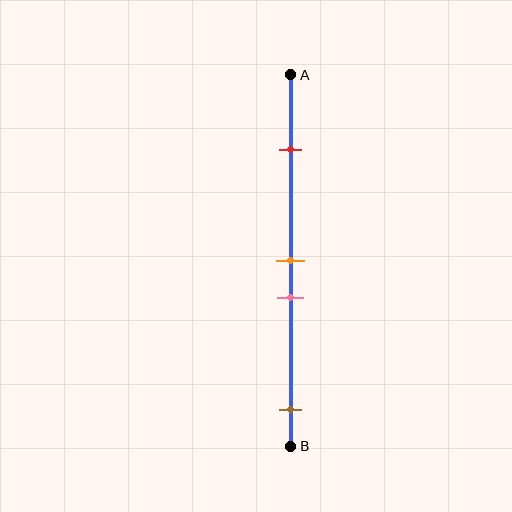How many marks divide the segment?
There are 4 marks dividing the segment.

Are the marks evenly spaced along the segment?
No, the marks are not evenly spaced.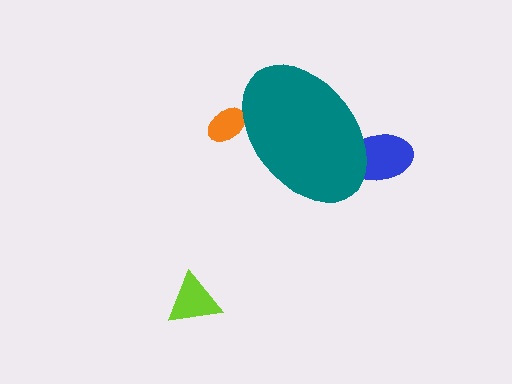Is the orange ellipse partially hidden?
Yes, the orange ellipse is partially hidden behind the teal ellipse.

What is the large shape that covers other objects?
A teal ellipse.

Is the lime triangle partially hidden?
No, the lime triangle is fully visible.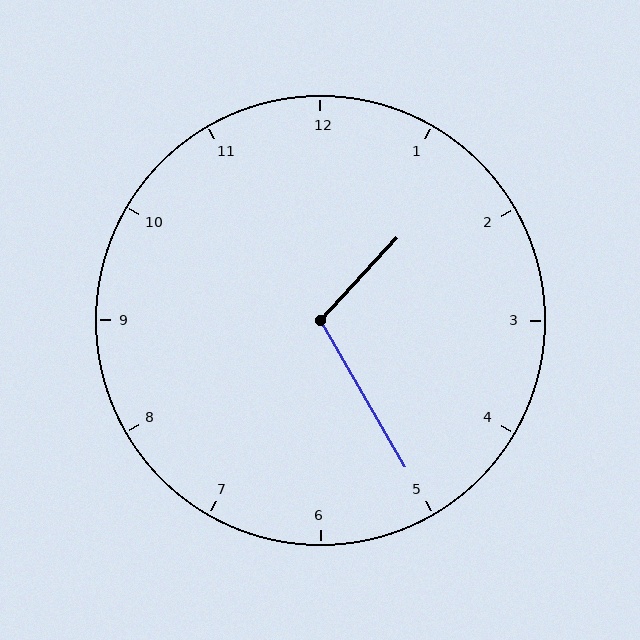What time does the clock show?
1:25.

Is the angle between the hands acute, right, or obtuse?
It is obtuse.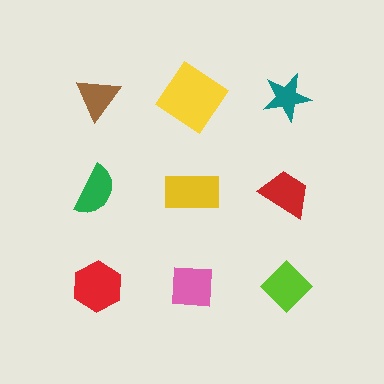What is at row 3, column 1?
A red hexagon.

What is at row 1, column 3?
A teal star.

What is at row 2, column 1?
A green semicircle.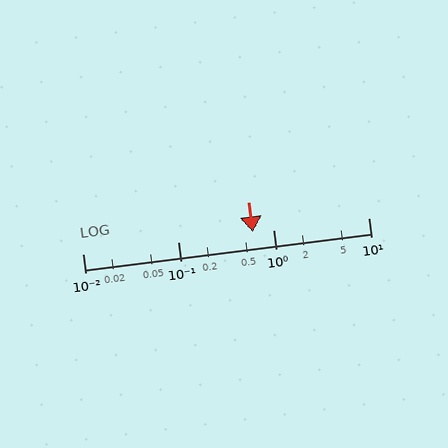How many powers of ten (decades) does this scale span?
The scale spans 3 decades, from 0.01 to 10.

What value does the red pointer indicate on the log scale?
The pointer indicates approximately 0.61.